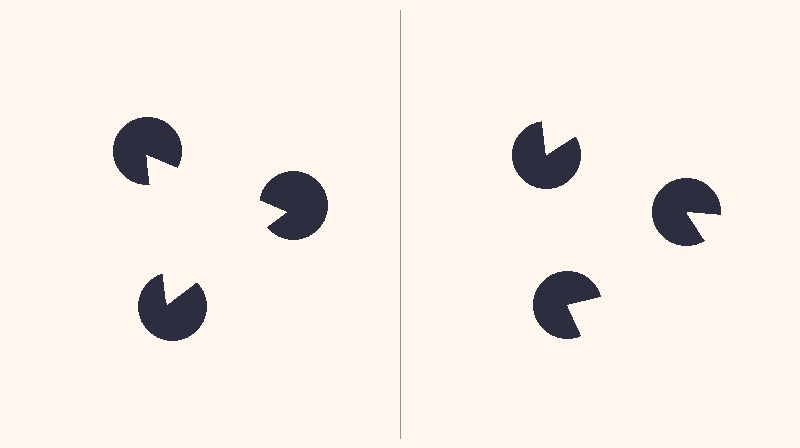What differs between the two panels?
The pac-man discs are positioned identically on both sides; only the wedge orientations differ. On the left they align to a triangle; on the right they are misaligned.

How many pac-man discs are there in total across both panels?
6 — 3 on each side.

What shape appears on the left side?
An illusory triangle.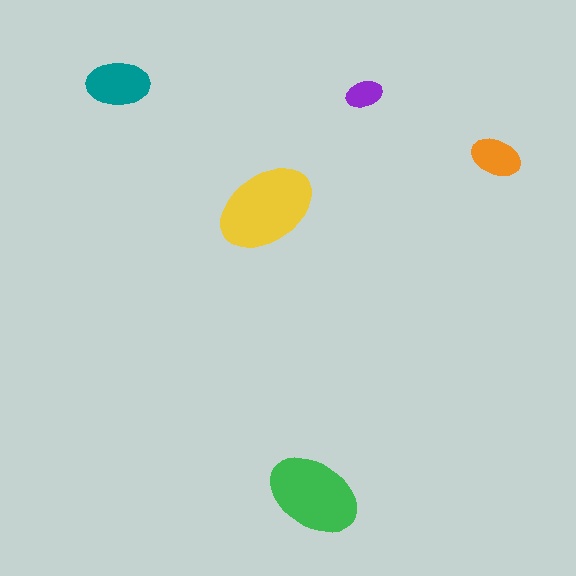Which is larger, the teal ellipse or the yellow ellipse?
The yellow one.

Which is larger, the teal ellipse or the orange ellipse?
The teal one.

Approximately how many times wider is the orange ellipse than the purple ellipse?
About 1.5 times wider.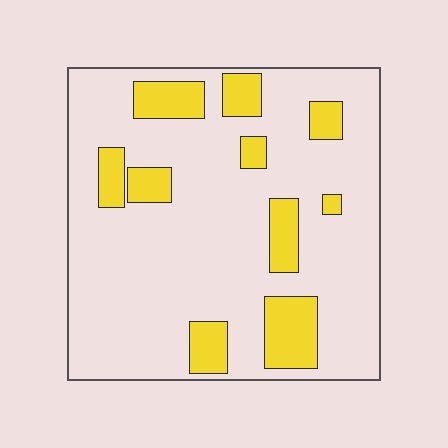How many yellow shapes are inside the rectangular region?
10.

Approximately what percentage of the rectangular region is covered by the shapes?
Approximately 20%.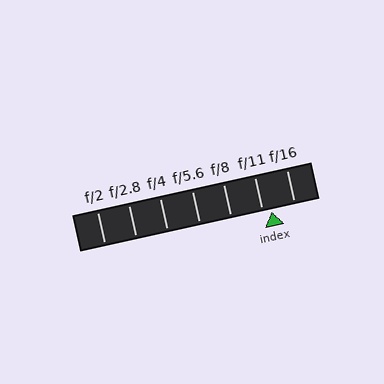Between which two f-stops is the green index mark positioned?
The index mark is between f/11 and f/16.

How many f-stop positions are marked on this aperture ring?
There are 7 f-stop positions marked.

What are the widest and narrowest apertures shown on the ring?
The widest aperture shown is f/2 and the narrowest is f/16.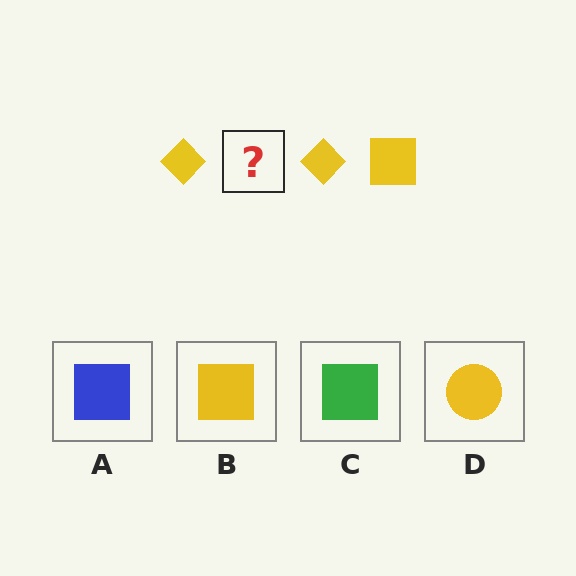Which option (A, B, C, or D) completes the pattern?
B.